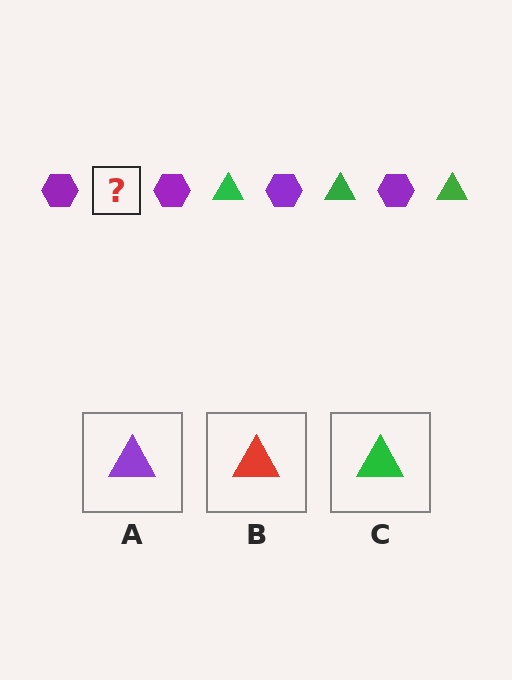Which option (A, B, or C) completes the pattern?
C.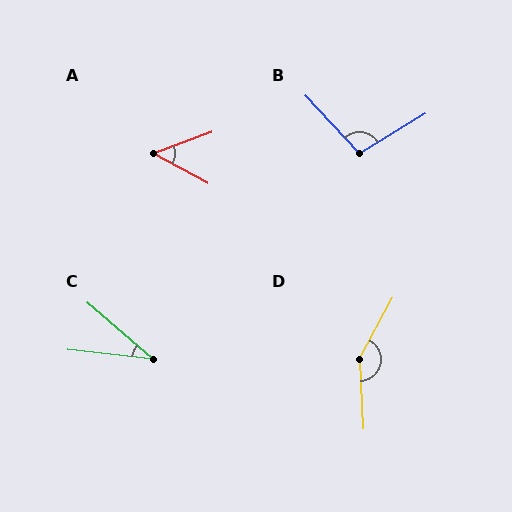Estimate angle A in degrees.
Approximately 48 degrees.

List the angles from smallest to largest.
C (34°), A (48°), B (102°), D (149°).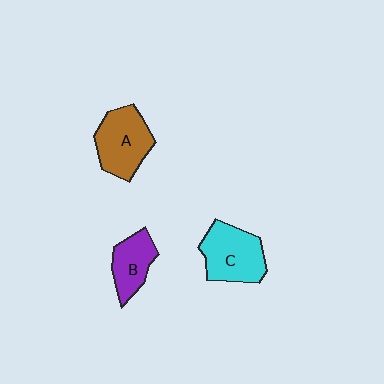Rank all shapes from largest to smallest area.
From largest to smallest: C (cyan), A (brown), B (purple).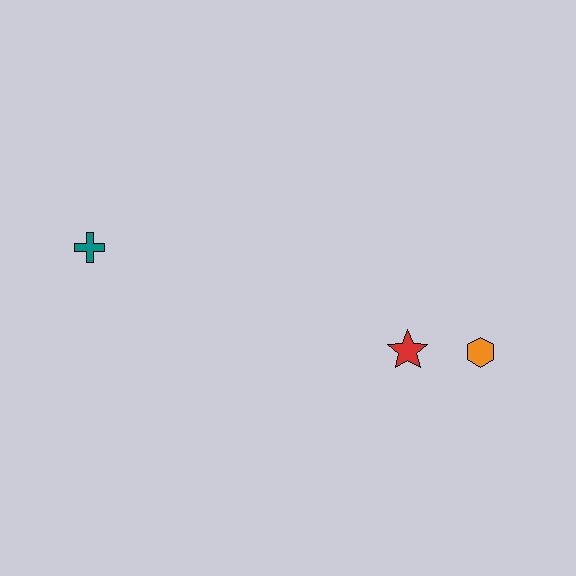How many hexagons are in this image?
There is 1 hexagon.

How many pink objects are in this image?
There are no pink objects.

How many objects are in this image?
There are 3 objects.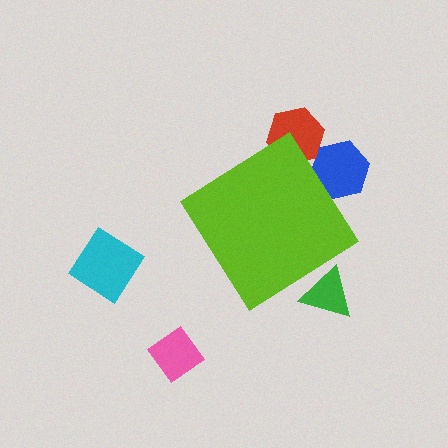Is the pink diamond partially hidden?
No, the pink diamond is fully visible.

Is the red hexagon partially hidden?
Yes, the red hexagon is partially hidden behind the lime diamond.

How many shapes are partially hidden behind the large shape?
3 shapes are partially hidden.